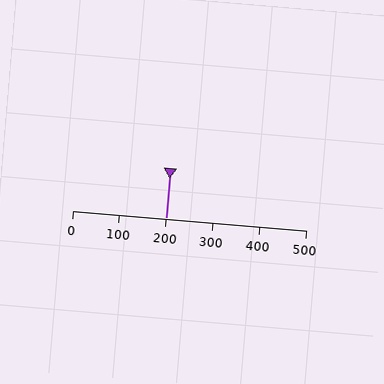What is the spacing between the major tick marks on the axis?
The major ticks are spaced 100 apart.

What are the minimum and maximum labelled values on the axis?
The axis runs from 0 to 500.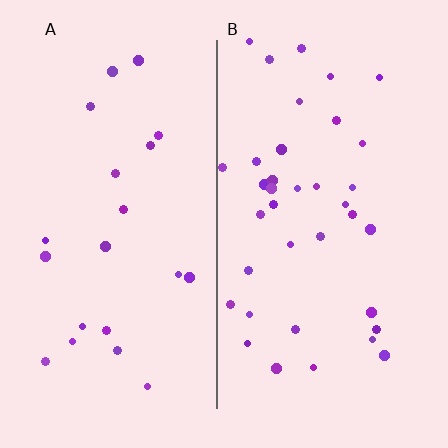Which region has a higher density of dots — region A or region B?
B (the right).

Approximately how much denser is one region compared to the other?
Approximately 1.8× — region B over region A.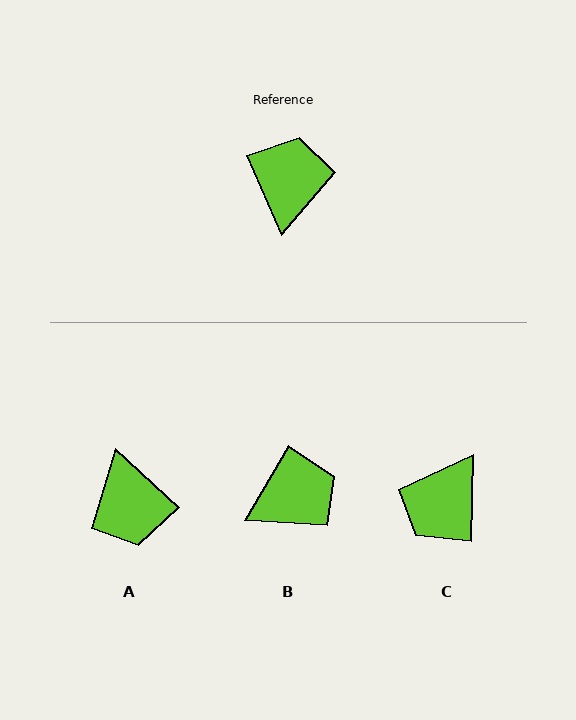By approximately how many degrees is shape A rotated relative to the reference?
Approximately 155 degrees clockwise.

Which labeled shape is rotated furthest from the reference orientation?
C, about 156 degrees away.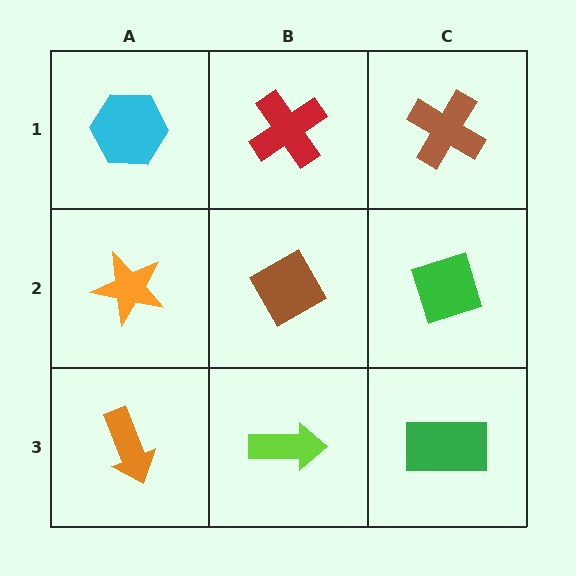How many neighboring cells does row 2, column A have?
3.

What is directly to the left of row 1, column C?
A red cross.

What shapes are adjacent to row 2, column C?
A brown cross (row 1, column C), a green rectangle (row 3, column C), a brown diamond (row 2, column B).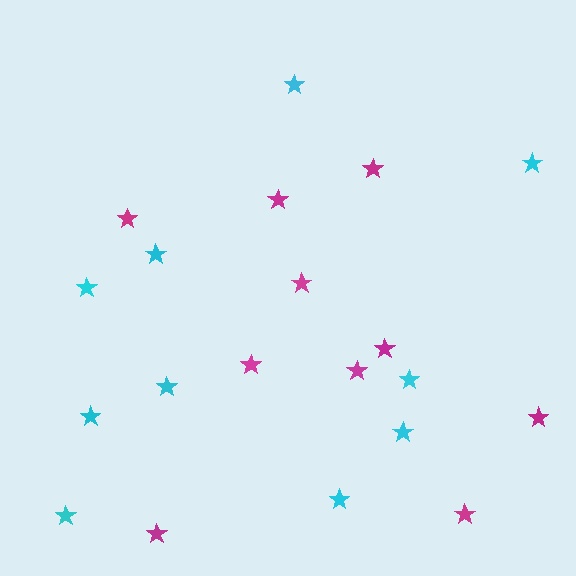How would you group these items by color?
There are 2 groups: one group of magenta stars (10) and one group of cyan stars (10).